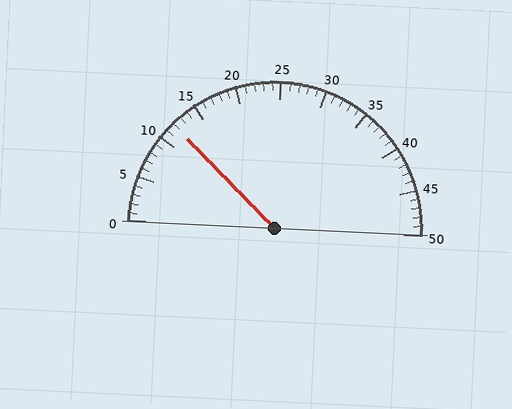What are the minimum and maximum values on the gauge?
The gauge ranges from 0 to 50.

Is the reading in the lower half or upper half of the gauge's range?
The reading is in the lower half of the range (0 to 50).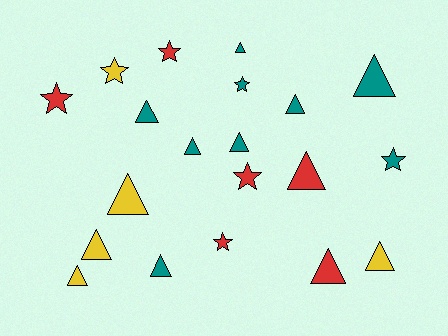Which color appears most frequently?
Teal, with 9 objects.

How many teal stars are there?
There are 2 teal stars.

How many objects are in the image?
There are 20 objects.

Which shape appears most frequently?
Triangle, with 13 objects.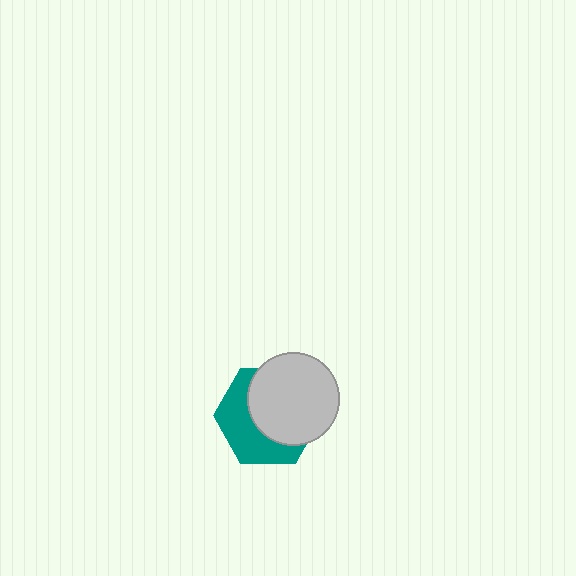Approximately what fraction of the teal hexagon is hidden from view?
Roughly 56% of the teal hexagon is hidden behind the light gray circle.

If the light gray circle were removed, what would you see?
You would see the complete teal hexagon.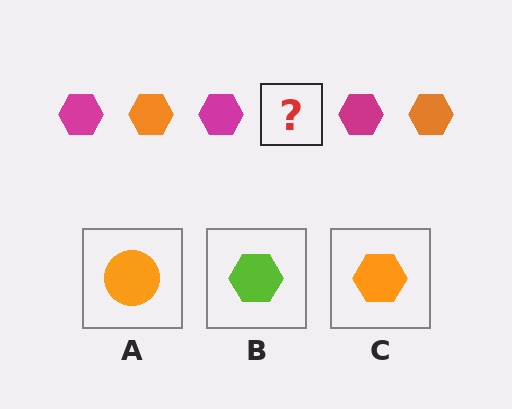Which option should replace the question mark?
Option C.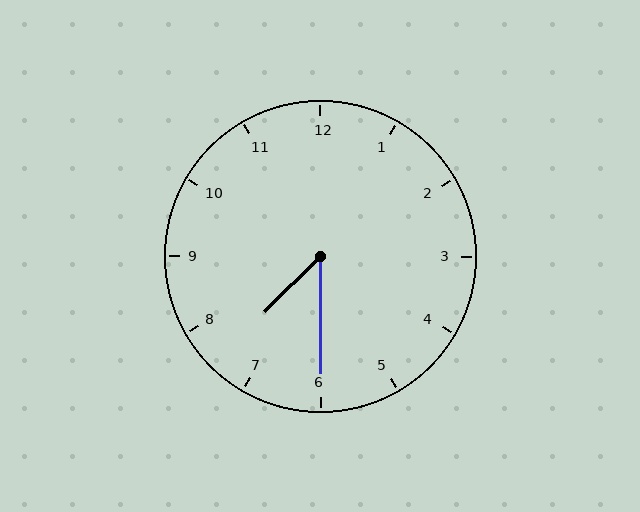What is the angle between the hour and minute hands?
Approximately 45 degrees.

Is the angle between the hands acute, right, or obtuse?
It is acute.